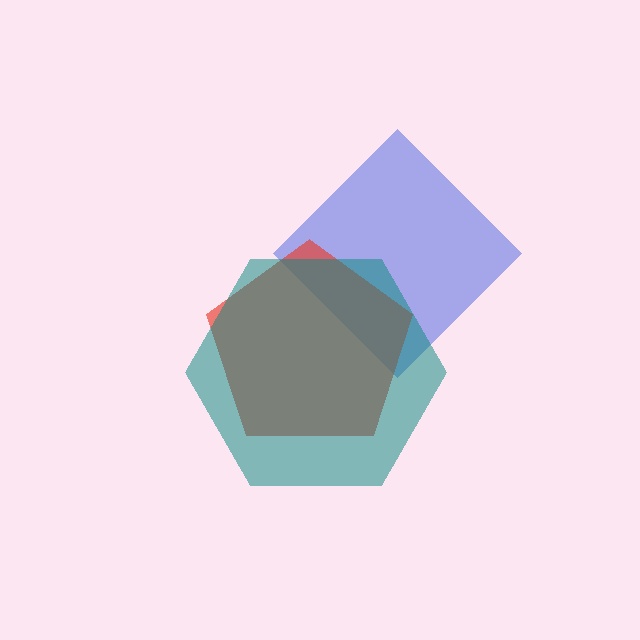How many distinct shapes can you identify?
There are 3 distinct shapes: a blue diamond, a red pentagon, a teal hexagon.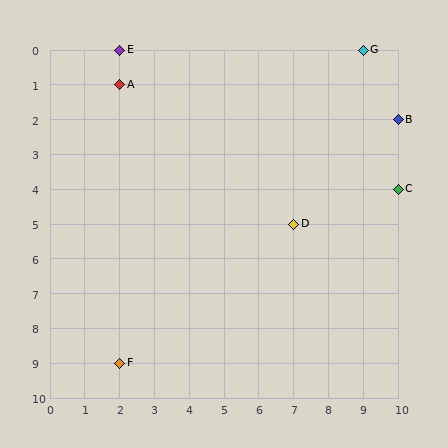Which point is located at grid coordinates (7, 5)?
Point D is at (7, 5).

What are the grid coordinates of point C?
Point C is at grid coordinates (10, 4).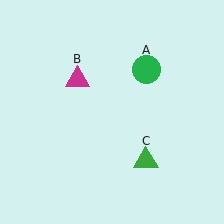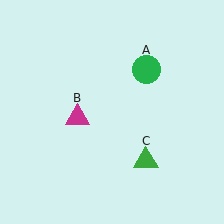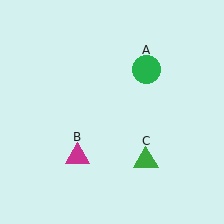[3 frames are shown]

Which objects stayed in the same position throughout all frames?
Green circle (object A) and green triangle (object C) remained stationary.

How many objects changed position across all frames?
1 object changed position: magenta triangle (object B).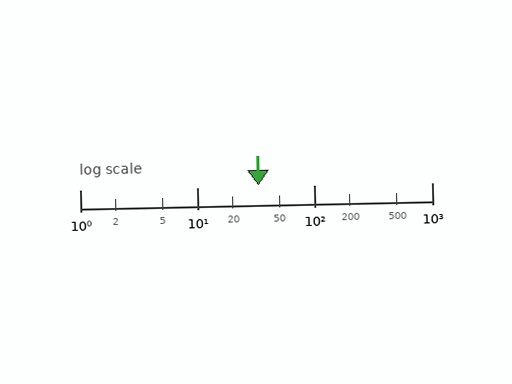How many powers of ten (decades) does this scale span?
The scale spans 3 decades, from 1 to 1000.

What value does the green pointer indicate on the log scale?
The pointer indicates approximately 33.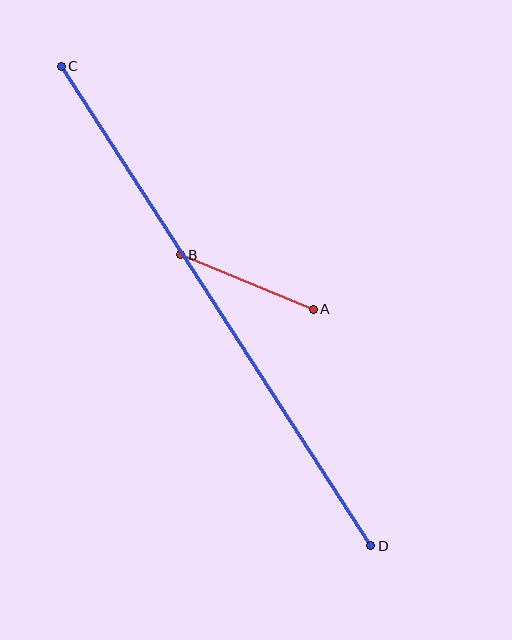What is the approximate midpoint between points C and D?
The midpoint is at approximately (216, 306) pixels.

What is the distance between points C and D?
The distance is approximately 571 pixels.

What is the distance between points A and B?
The distance is approximately 143 pixels.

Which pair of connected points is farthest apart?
Points C and D are farthest apart.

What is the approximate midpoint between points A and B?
The midpoint is at approximately (247, 282) pixels.